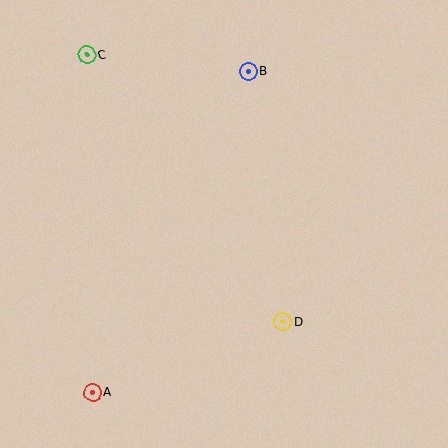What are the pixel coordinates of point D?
Point D is at (283, 322).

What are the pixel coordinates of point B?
Point B is at (248, 72).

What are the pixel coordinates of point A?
Point A is at (93, 393).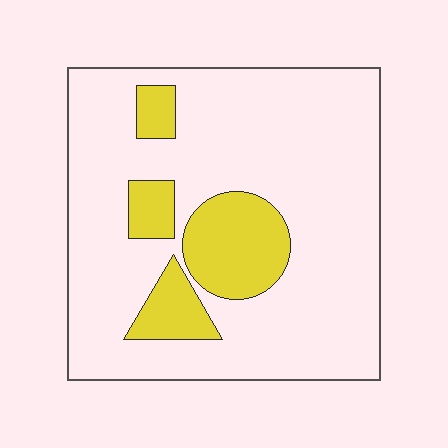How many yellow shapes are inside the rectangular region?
4.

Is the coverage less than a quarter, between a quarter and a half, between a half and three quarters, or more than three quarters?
Less than a quarter.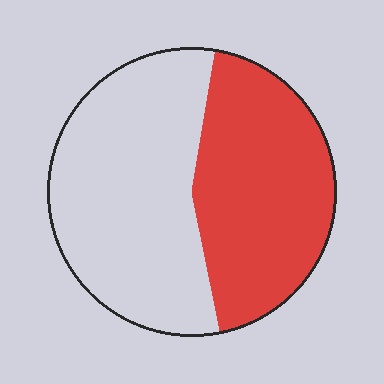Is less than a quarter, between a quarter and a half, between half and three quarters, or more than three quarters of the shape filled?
Between a quarter and a half.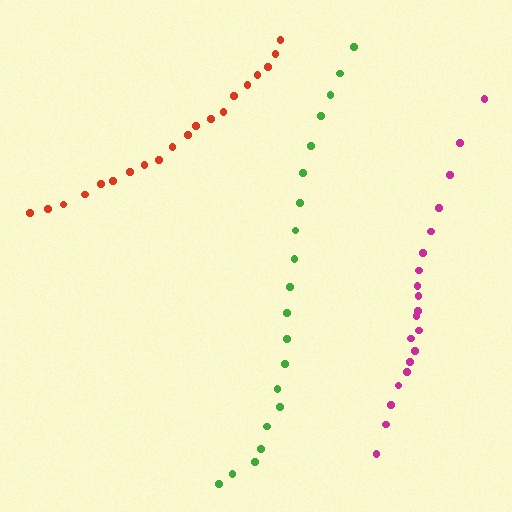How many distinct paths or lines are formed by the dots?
There are 3 distinct paths.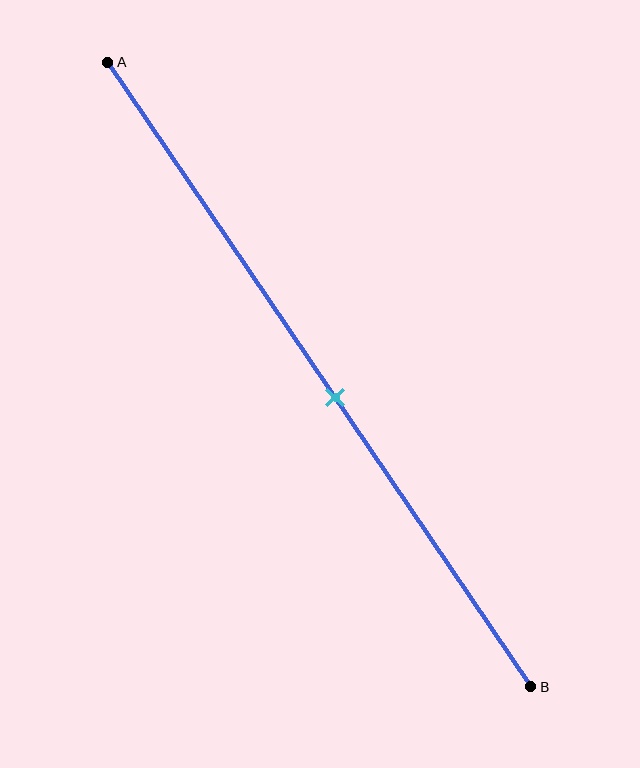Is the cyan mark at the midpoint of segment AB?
No, the mark is at about 55% from A, not at the 50% midpoint.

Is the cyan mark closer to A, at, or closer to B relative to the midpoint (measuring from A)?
The cyan mark is closer to point B than the midpoint of segment AB.